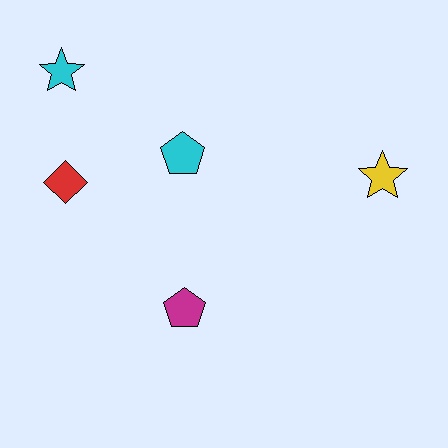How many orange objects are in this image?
There are no orange objects.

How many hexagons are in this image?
There are no hexagons.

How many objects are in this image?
There are 5 objects.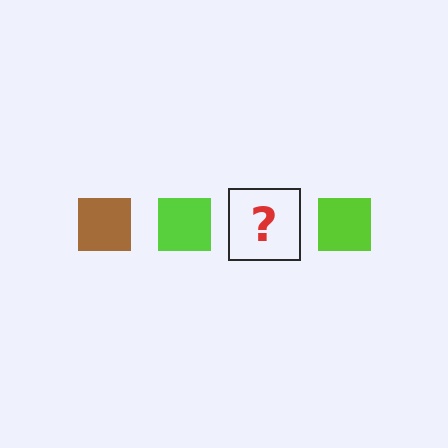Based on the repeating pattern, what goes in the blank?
The blank should be a brown square.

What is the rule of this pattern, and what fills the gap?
The rule is that the pattern cycles through brown, lime squares. The gap should be filled with a brown square.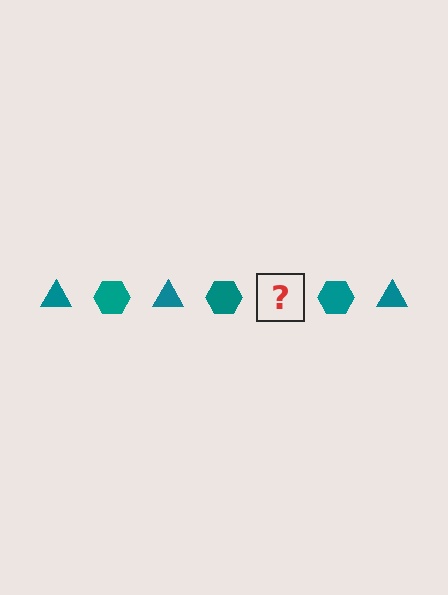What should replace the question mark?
The question mark should be replaced with a teal triangle.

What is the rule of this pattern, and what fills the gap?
The rule is that the pattern cycles through triangle, hexagon shapes in teal. The gap should be filled with a teal triangle.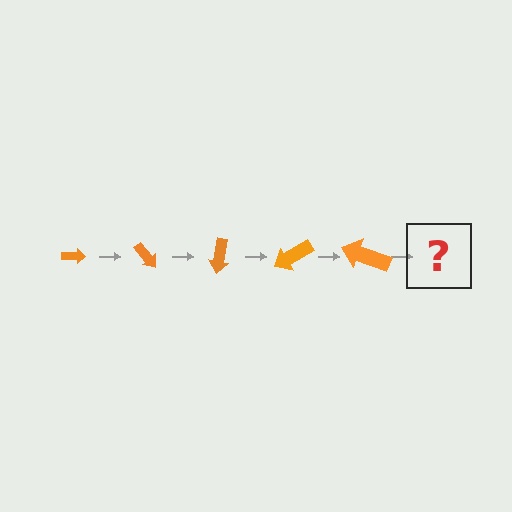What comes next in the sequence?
The next element should be an arrow, larger than the previous one and rotated 250 degrees from the start.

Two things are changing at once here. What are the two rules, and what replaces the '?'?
The two rules are that the arrow grows larger each step and it rotates 50 degrees each step. The '?' should be an arrow, larger than the previous one and rotated 250 degrees from the start.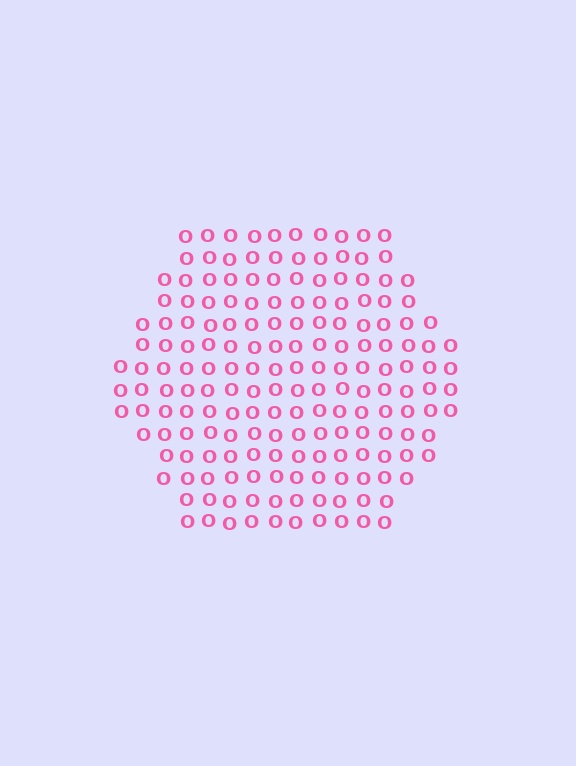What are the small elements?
The small elements are letter O's.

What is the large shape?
The large shape is a hexagon.